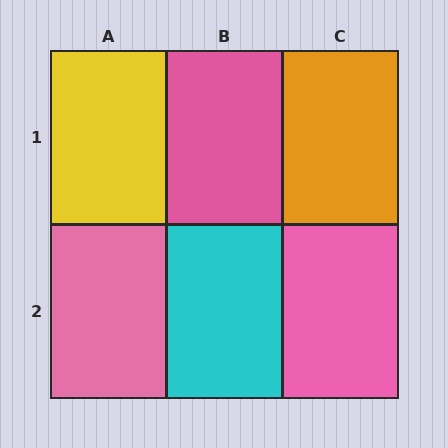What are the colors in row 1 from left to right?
Yellow, pink, orange.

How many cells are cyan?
1 cell is cyan.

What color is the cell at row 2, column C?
Pink.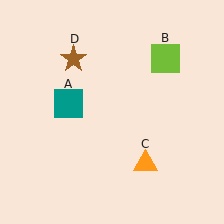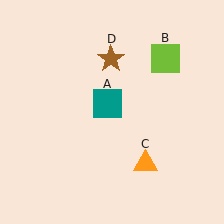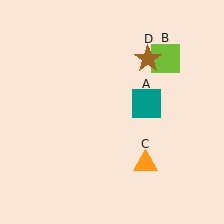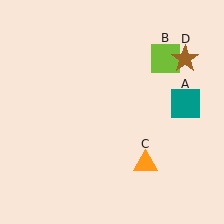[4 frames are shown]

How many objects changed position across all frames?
2 objects changed position: teal square (object A), brown star (object D).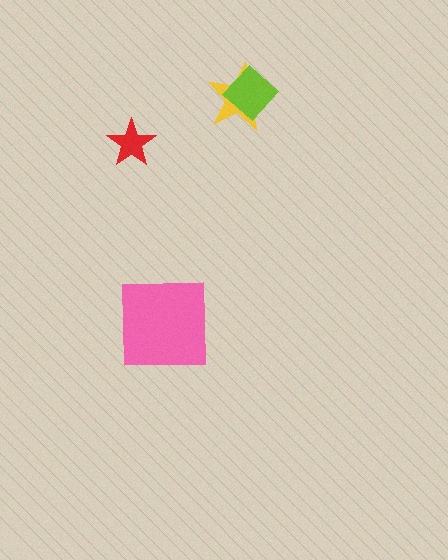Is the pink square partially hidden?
No, no other shape covers it.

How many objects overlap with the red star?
0 objects overlap with the red star.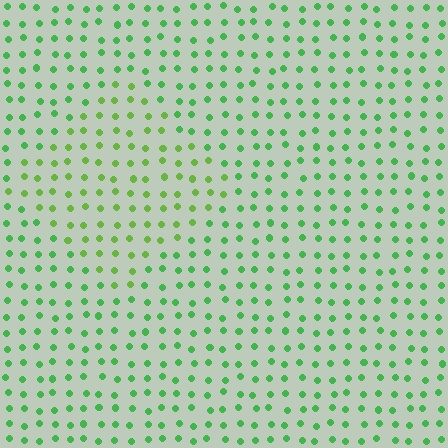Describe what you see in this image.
The image is filled with small green elements in a uniform arrangement. A diamond-shaped region is visible where the elements are tinted to a slightly different hue, forming a subtle color boundary.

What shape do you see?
I see a diamond.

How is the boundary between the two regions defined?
The boundary is defined purely by a slight shift in hue (about 27 degrees). Spacing, size, and orientation are identical on both sides.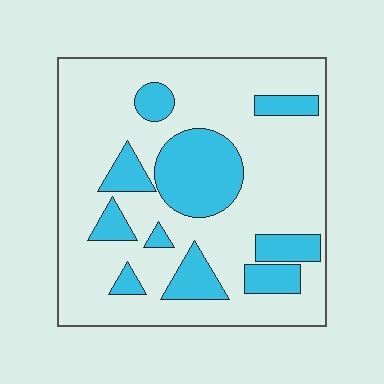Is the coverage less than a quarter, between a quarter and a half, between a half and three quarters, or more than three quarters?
Between a quarter and a half.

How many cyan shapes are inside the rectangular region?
10.